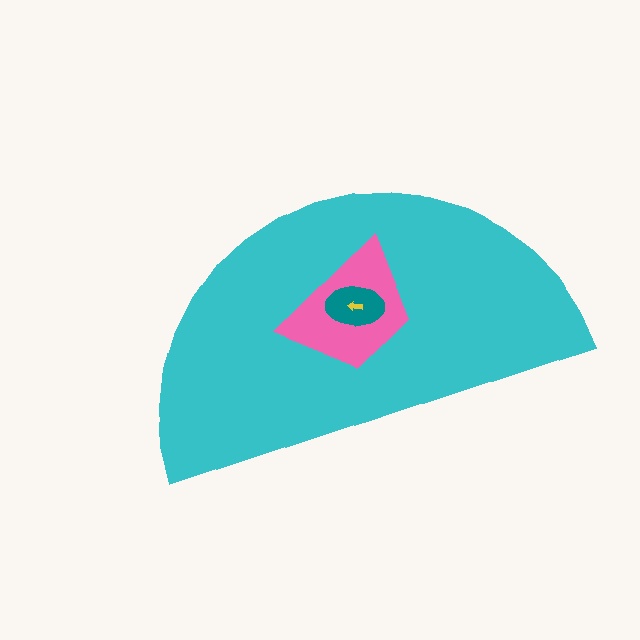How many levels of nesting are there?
4.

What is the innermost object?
The yellow arrow.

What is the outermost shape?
The cyan semicircle.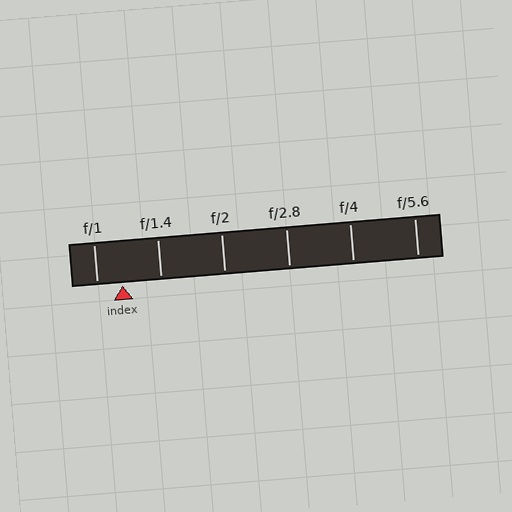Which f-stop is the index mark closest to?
The index mark is closest to f/1.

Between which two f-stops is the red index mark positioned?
The index mark is between f/1 and f/1.4.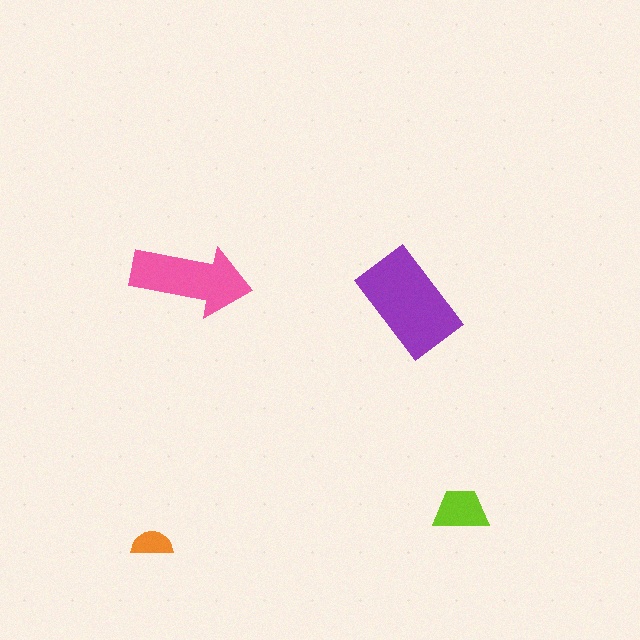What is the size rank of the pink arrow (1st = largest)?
2nd.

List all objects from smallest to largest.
The orange semicircle, the lime trapezoid, the pink arrow, the purple rectangle.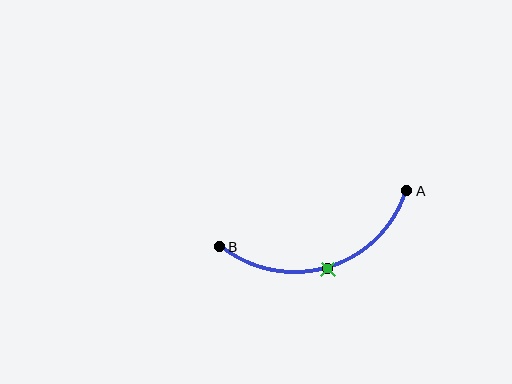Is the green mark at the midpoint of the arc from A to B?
Yes. The green mark lies on the arc at equal arc-length from both A and B — it is the arc midpoint.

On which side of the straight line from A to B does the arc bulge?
The arc bulges below the straight line connecting A and B.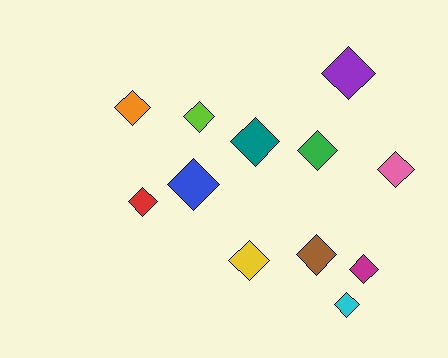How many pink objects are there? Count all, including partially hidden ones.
There is 1 pink object.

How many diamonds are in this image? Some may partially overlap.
There are 12 diamonds.